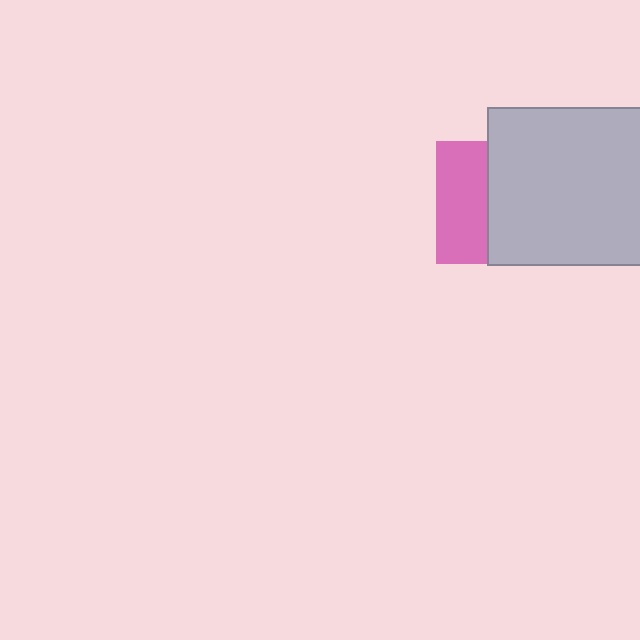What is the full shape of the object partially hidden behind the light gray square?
The partially hidden object is a pink square.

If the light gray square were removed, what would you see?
You would see the complete pink square.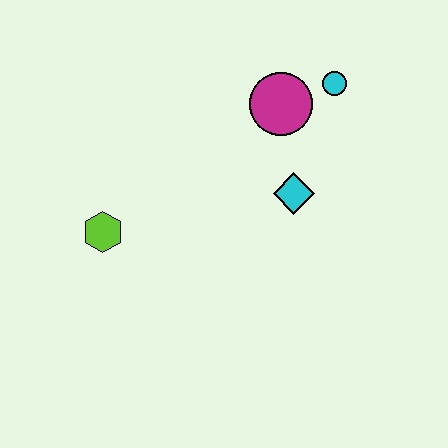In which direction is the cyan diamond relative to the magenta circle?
The cyan diamond is below the magenta circle.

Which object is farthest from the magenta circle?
The lime hexagon is farthest from the magenta circle.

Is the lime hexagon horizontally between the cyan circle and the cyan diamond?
No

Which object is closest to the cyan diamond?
The magenta circle is closest to the cyan diamond.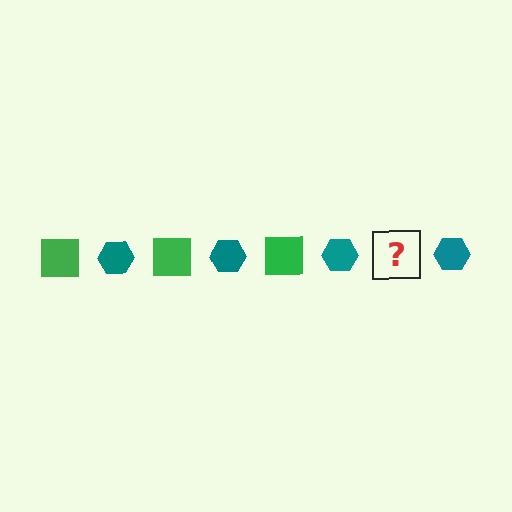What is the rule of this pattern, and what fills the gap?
The rule is that the pattern alternates between green square and teal hexagon. The gap should be filled with a green square.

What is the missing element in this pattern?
The missing element is a green square.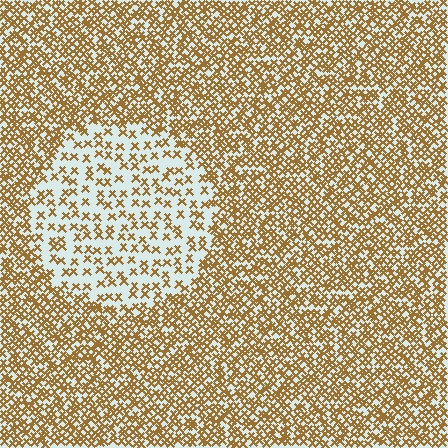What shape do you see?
I see a circle.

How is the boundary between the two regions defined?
The boundary is defined by a change in element density (approximately 2.5x ratio). All elements are the same color, size, and shape.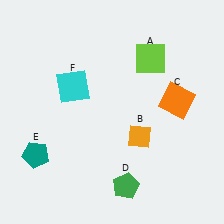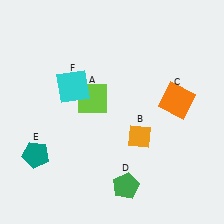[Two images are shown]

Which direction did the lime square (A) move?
The lime square (A) moved left.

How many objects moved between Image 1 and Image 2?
1 object moved between the two images.